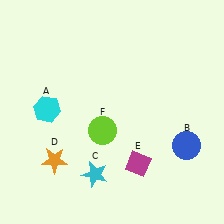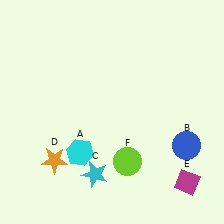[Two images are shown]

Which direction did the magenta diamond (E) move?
The magenta diamond (E) moved right.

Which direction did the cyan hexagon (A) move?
The cyan hexagon (A) moved down.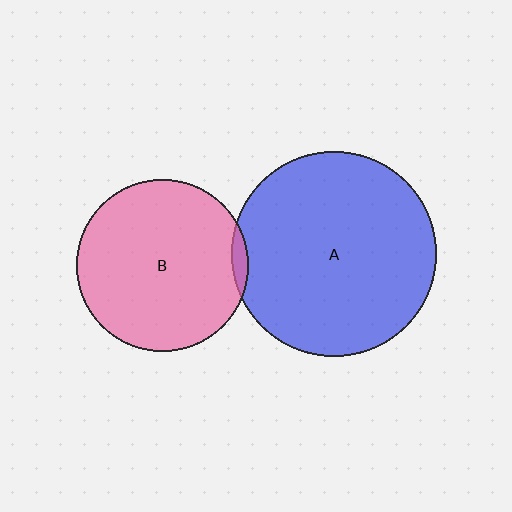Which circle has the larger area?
Circle A (blue).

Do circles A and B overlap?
Yes.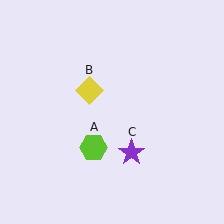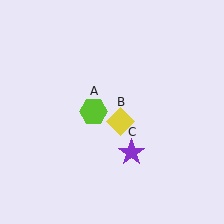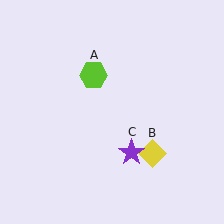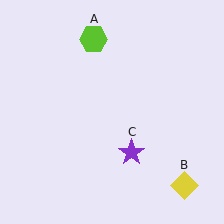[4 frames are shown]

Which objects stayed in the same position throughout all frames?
Purple star (object C) remained stationary.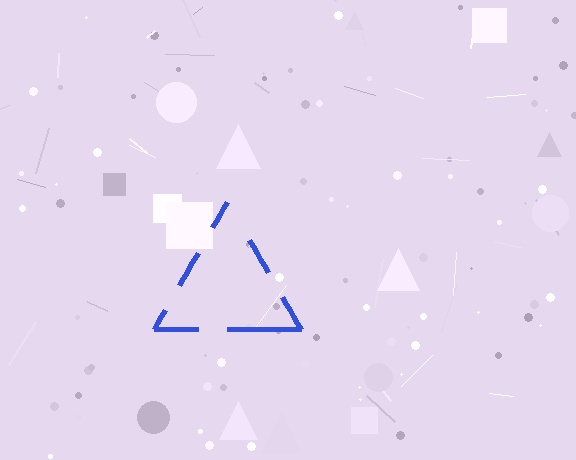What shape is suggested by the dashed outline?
The dashed outline suggests a triangle.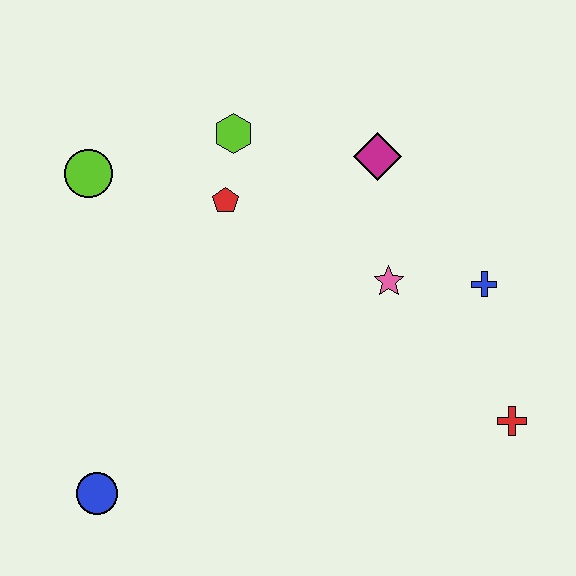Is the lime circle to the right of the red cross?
No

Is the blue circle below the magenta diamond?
Yes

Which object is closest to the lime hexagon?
The red pentagon is closest to the lime hexagon.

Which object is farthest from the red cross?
The lime circle is farthest from the red cross.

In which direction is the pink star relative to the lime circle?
The pink star is to the right of the lime circle.